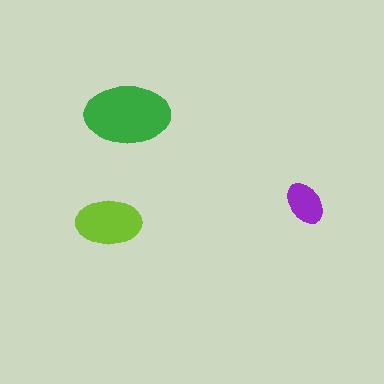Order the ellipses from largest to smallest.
the green one, the lime one, the purple one.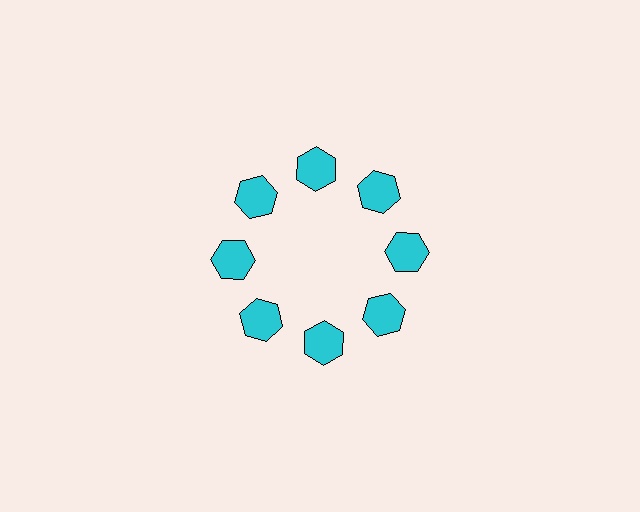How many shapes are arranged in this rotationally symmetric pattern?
There are 8 shapes, arranged in 8 groups of 1.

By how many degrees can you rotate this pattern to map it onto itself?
The pattern maps onto itself every 45 degrees of rotation.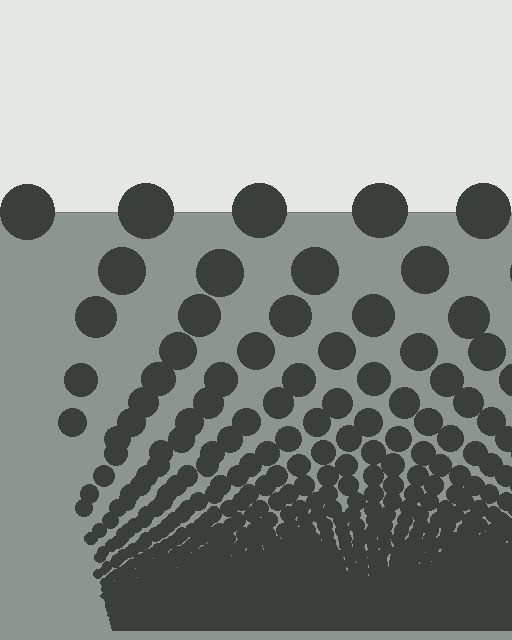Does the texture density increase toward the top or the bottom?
Density increases toward the bottom.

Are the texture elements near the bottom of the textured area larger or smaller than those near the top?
Smaller. The gradient is inverted — elements near the bottom are smaller and denser.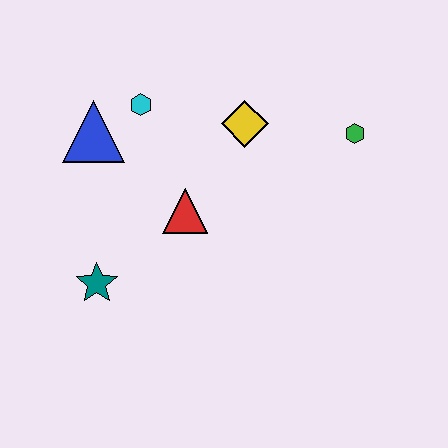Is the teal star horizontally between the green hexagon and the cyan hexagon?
No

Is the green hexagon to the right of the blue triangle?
Yes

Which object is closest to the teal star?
The red triangle is closest to the teal star.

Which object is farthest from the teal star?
The green hexagon is farthest from the teal star.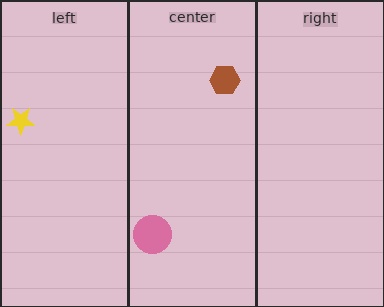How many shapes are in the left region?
1.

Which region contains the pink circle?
The center region.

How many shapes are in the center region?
2.